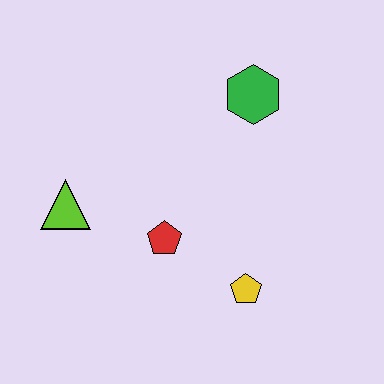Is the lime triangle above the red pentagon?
Yes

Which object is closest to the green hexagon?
The red pentagon is closest to the green hexagon.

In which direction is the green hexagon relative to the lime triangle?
The green hexagon is to the right of the lime triangle.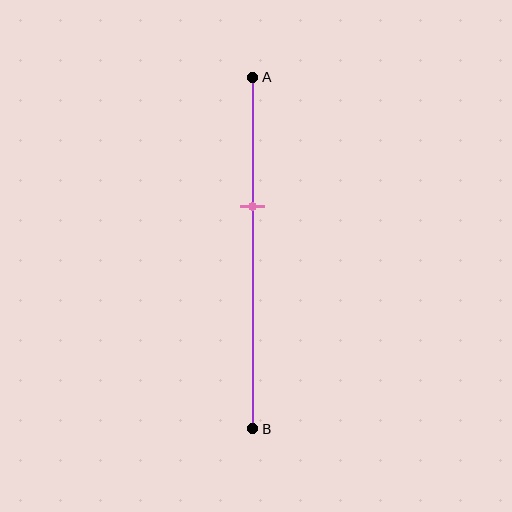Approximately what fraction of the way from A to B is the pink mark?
The pink mark is approximately 35% of the way from A to B.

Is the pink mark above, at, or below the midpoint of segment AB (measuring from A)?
The pink mark is above the midpoint of segment AB.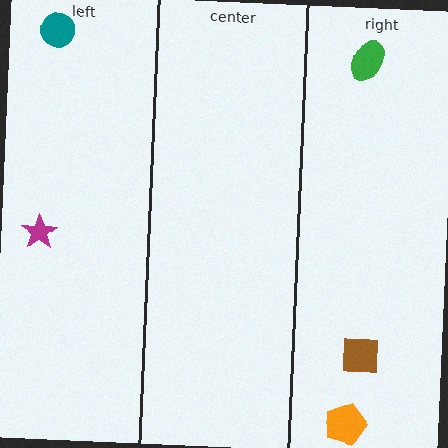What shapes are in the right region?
The orange pentagon, the brown square, the green ellipse.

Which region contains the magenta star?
The left region.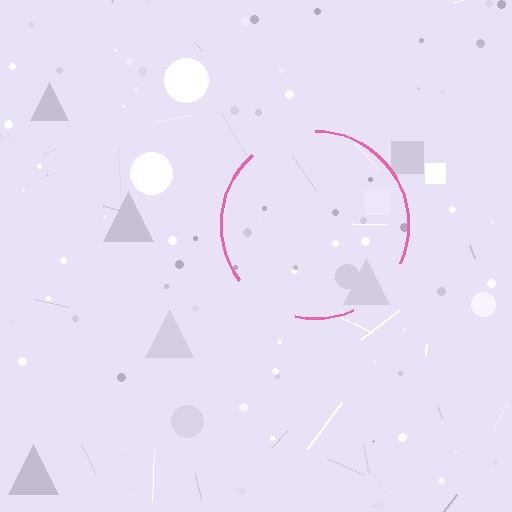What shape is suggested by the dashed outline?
The dashed outline suggests a circle.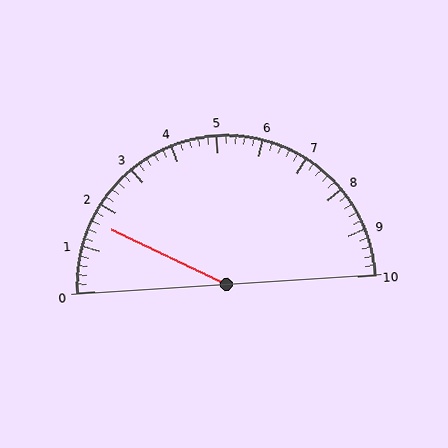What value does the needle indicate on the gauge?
The needle indicates approximately 1.6.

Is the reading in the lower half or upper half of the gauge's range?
The reading is in the lower half of the range (0 to 10).